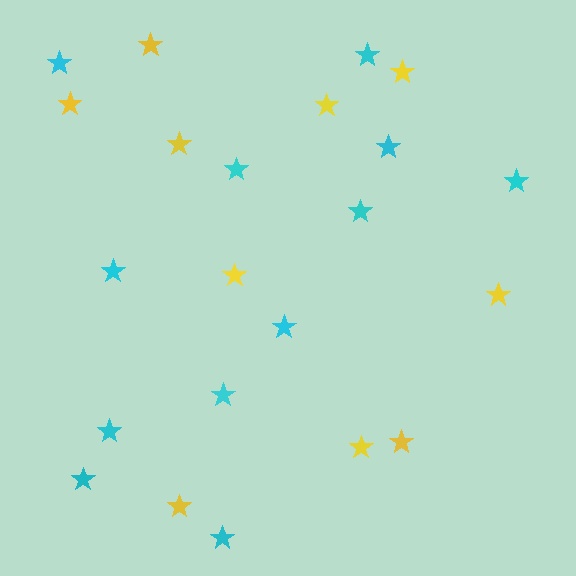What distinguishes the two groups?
There are 2 groups: one group of yellow stars (10) and one group of cyan stars (12).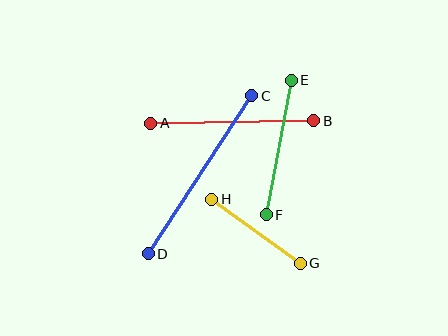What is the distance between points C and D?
The distance is approximately 189 pixels.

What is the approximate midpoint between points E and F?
The midpoint is at approximately (279, 147) pixels.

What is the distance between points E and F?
The distance is approximately 137 pixels.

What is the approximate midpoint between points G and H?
The midpoint is at approximately (256, 231) pixels.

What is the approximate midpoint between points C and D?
The midpoint is at approximately (200, 175) pixels.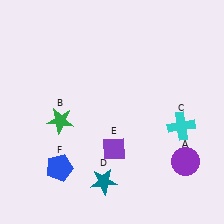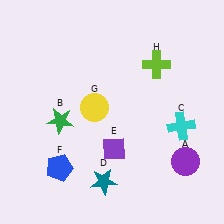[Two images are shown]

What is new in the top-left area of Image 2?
A yellow circle (G) was added in the top-left area of Image 2.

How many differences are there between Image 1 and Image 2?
There are 2 differences between the two images.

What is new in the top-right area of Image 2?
A lime cross (H) was added in the top-right area of Image 2.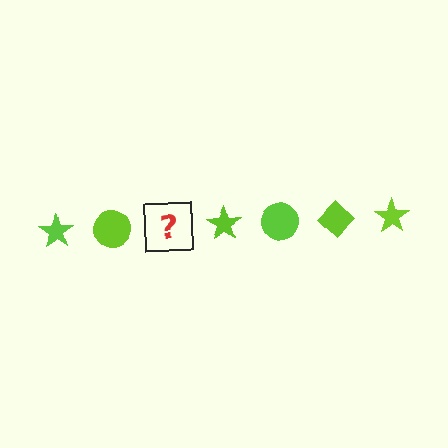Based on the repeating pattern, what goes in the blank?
The blank should be a lime diamond.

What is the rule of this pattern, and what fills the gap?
The rule is that the pattern cycles through star, circle, diamond shapes in lime. The gap should be filled with a lime diamond.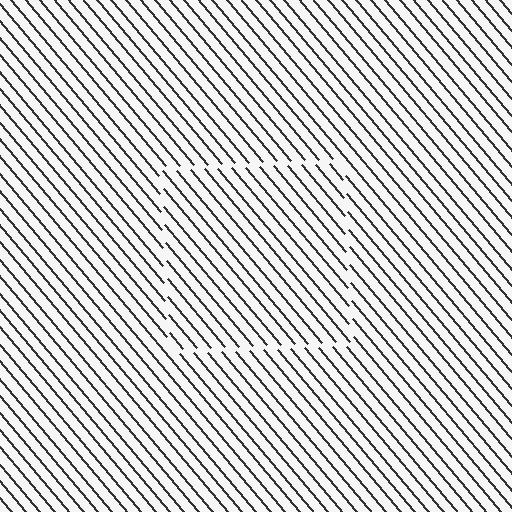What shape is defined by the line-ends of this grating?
An illusory square. The interior of the shape contains the same grating, shifted by half a period — the contour is defined by the phase discontinuity where line-ends from the inner and outer gratings abut.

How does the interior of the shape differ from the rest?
The interior of the shape contains the same grating, shifted by half a period — the contour is defined by the phase discontinuity where line-ends from the inner and outer gratings abut.